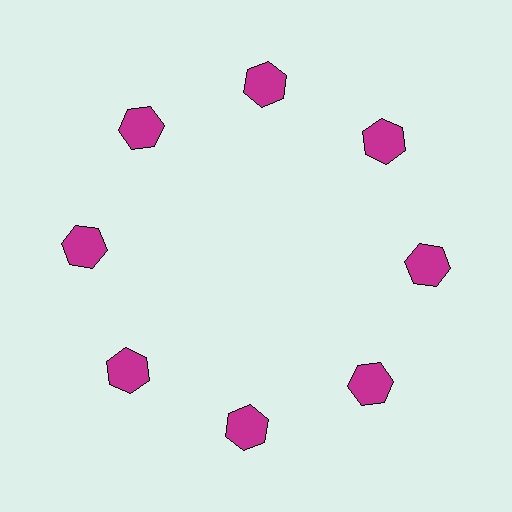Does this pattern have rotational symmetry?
Yes, this pattern has 8-fold rotational symmetry. It looks the same after rotating 45 degrees around the center.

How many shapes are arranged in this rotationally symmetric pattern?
There are 8 shapes, arranged in 8 groups of 1.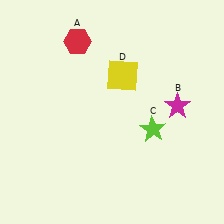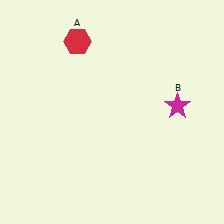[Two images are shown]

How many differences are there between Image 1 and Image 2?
There are 2 differences between the two images.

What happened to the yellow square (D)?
The yellow square (D) was removed in Image 2. It was in the top-right area of Image 1.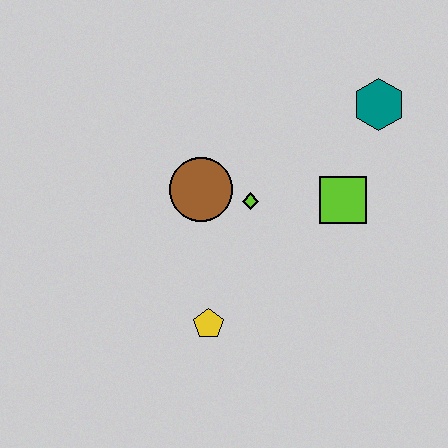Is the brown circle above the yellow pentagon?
Yes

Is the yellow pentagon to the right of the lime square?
No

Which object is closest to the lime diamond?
The brown circle is closest to the lime diamond.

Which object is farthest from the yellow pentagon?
The teal hexagon is farthest from the yellow pentagon.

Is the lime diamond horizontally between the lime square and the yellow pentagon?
Yes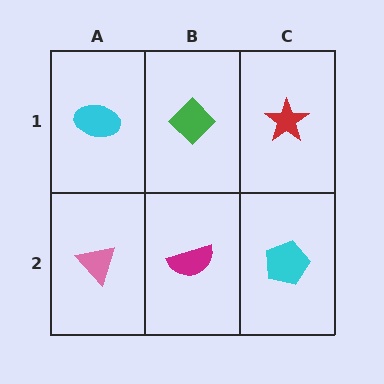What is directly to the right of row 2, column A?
A magenta semicircle.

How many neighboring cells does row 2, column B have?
3.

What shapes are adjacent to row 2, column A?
A cyan ellipse (row 1, column A), a magenta semicircle (row 2, column B).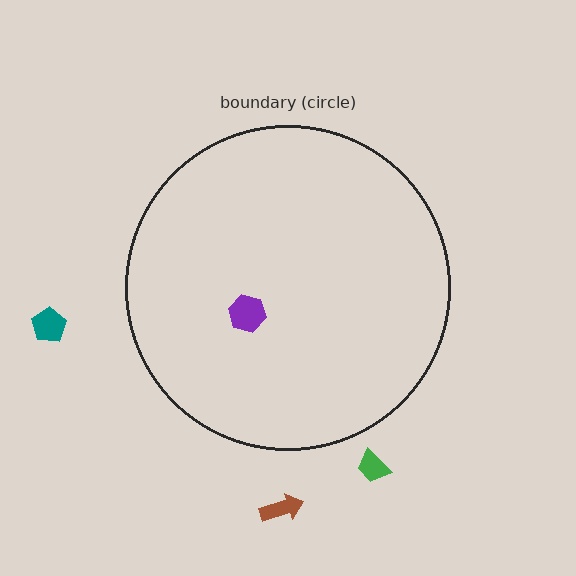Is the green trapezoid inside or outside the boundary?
Outside.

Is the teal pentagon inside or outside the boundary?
Outside.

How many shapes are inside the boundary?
1 inside, 3 outside.